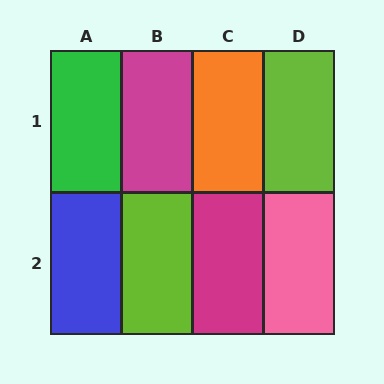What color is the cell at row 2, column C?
Magenta.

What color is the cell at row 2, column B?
Lime.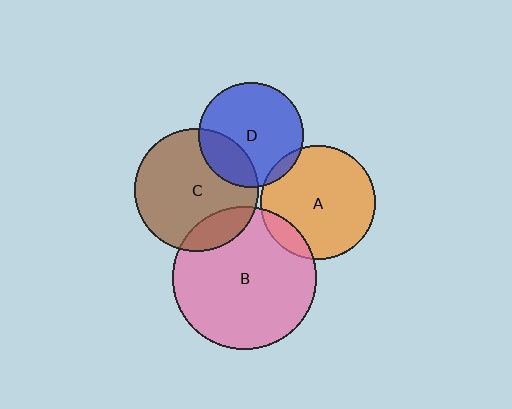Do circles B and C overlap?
Yes.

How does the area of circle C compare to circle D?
Approximately 1.4 times.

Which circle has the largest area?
Circle B (pink).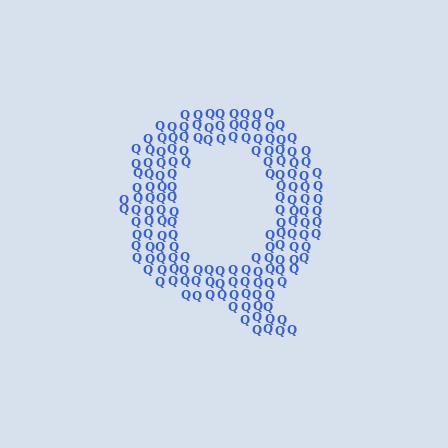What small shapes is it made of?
It is made of small letter Q's.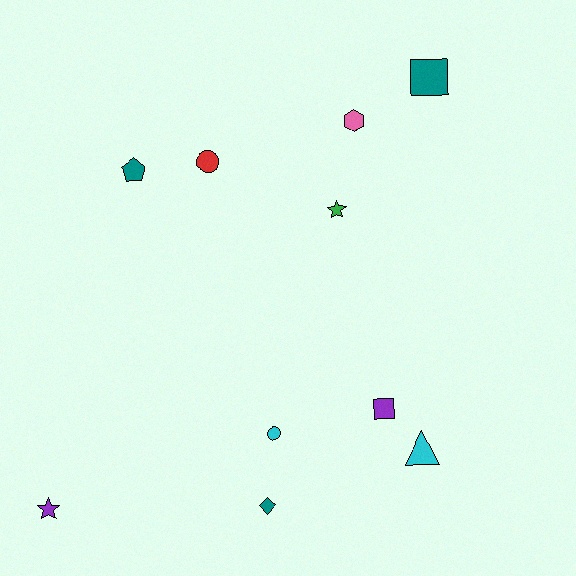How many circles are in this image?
There are 2 circles.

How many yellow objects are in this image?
There are no yellow objects.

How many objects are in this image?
There are 10 objects.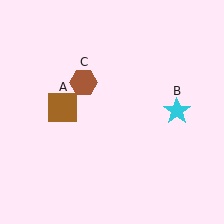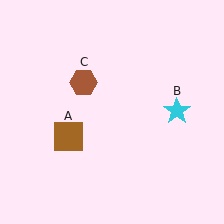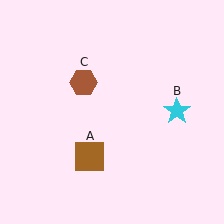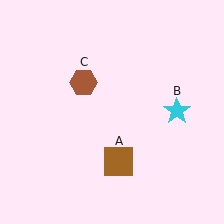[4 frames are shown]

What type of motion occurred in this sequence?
The brown square (object A) rotated counterclockwise around the center of the scene.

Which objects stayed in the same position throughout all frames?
Cyan star (object B) and brown hexagon (object C) remained stationary.